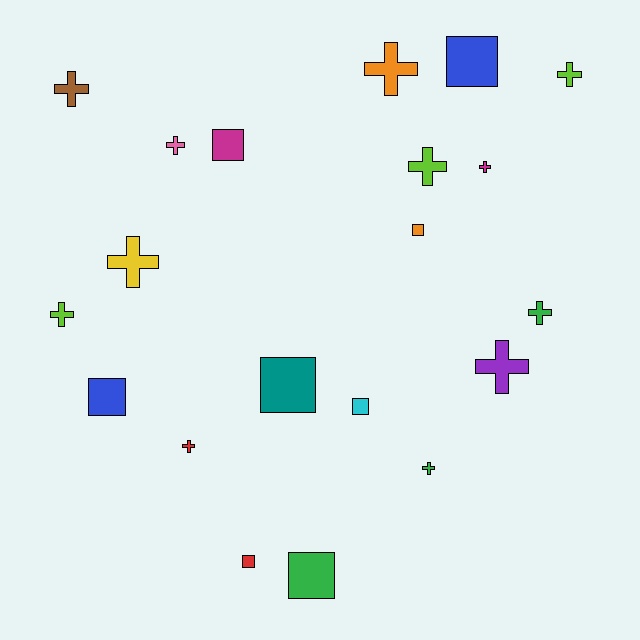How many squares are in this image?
There are 8 squares.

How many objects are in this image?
There are 20 objects.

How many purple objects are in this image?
There is 1 purple object.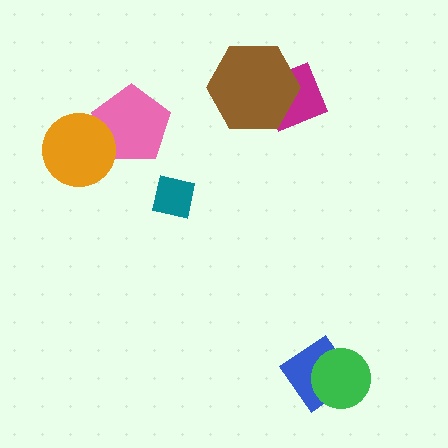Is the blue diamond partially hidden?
Yes, it is partially covered by another shape.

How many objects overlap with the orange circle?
1 object overlaps with the orange circle.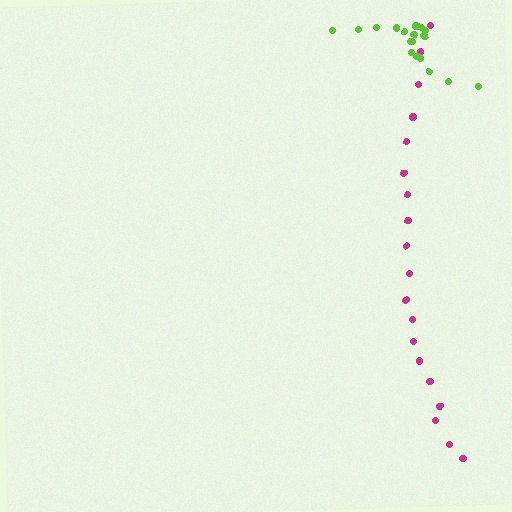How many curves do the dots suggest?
There are 2 distinct paths.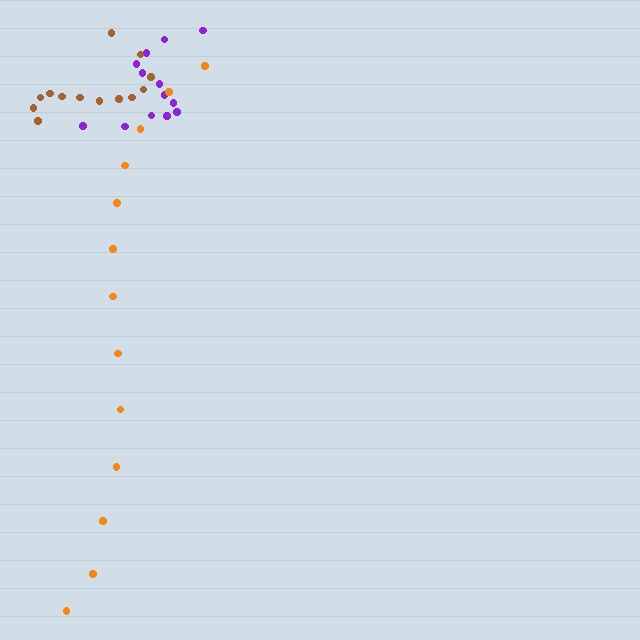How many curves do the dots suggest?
There are 3 distinct paths.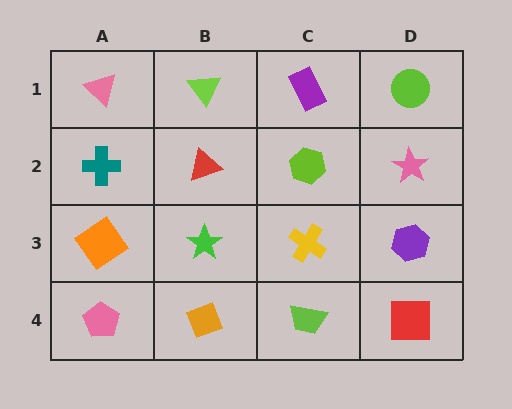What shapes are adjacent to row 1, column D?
A pink star (row 2, column D), a purple rectangle (row 1, column C).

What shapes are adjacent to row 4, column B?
A green star (row 3, column B), a pink pentagon (row 4, column A), a lime trapezoid (row 4, column C).